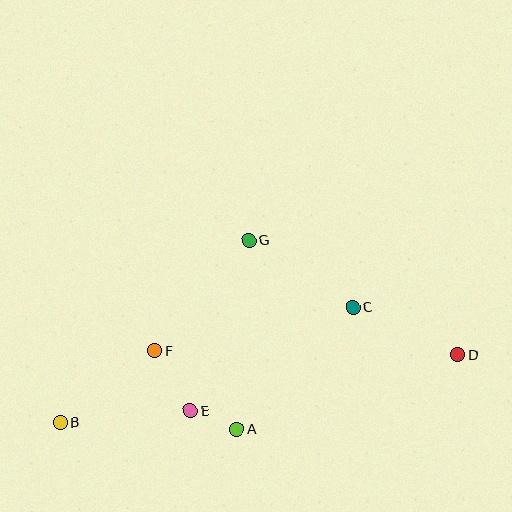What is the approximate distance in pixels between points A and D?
The distance between A and D is approximately 233 pixels.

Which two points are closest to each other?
Points A and E are closest to each other.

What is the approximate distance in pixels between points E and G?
The distance between E and G is approximately 180 pixels.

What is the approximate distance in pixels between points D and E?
The distance between D and E is approximately 273 pixels.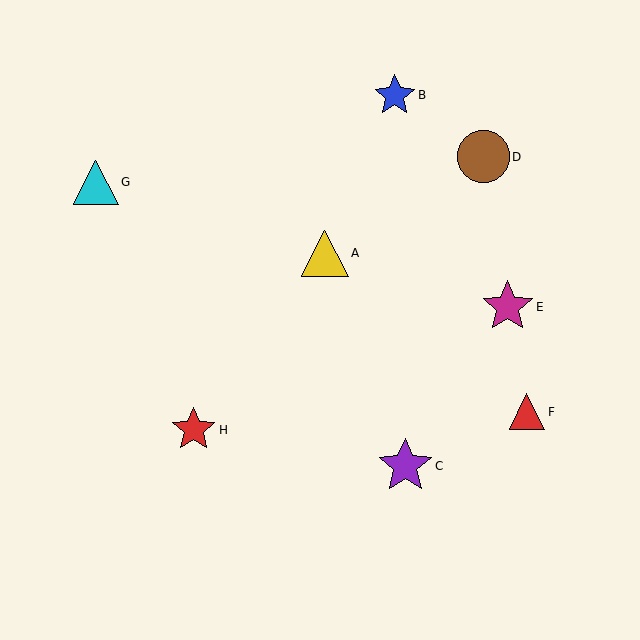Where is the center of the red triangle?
The center of the red triangle is at (527, 412).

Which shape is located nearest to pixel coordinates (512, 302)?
The magenta star (labeled E) at (508, 307) is nearest to that location.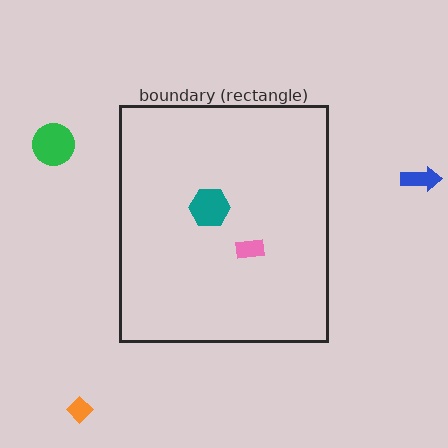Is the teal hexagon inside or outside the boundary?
Inside.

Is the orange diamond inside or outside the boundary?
Outside.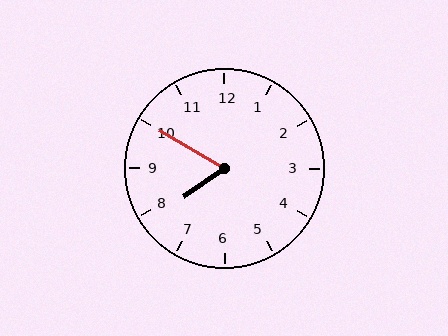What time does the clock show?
7:50.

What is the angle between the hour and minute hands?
Approximately 65 degrees.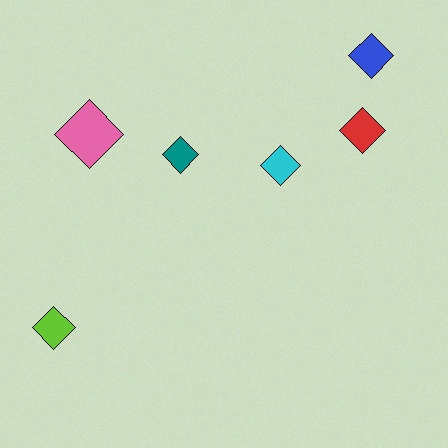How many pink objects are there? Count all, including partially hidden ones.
There is 1 pink object.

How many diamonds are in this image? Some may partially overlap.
There are 6 diamonds.